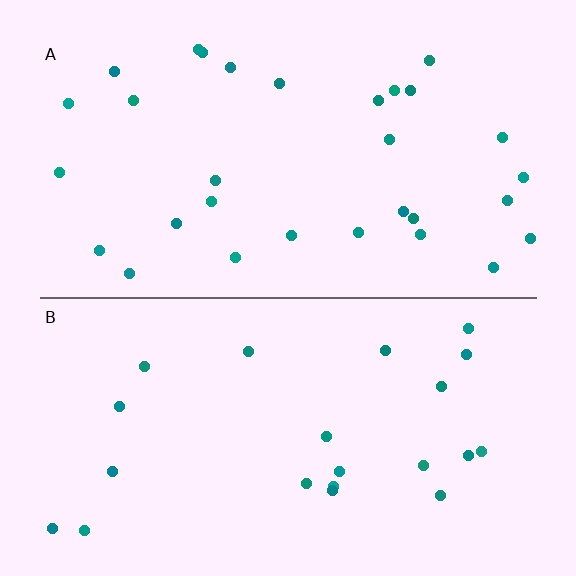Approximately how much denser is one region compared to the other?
Approximately 1.4× — region A over region B.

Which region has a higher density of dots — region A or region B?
A (the top).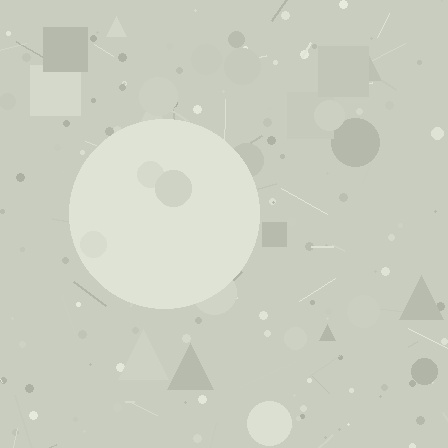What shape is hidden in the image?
A circle is hidden in the image.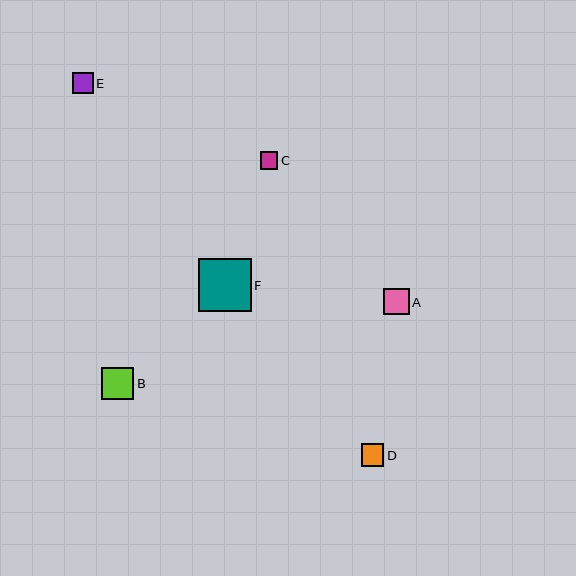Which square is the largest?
Square F is the largest with a size of approximately 53 pixels.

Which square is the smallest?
Square C is the smallest with a size of approximately 18 pixels.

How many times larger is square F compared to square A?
Square F is approximately 2.1 times the size of square A.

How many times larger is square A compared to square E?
Square A is approximately 1.2 times the size of square E.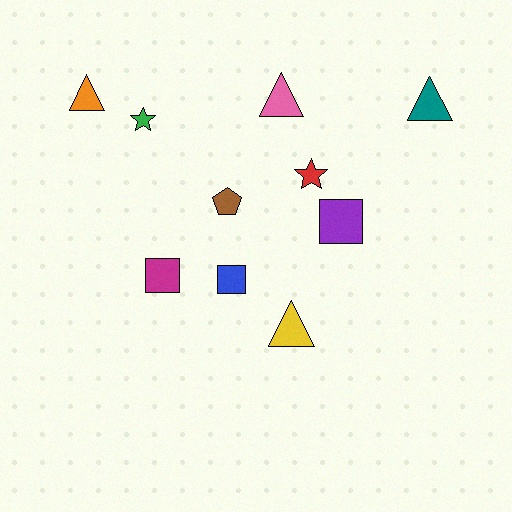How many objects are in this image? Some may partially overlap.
There are 10 objects.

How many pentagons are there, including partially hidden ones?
There is 1 pentagon.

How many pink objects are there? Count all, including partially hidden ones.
There is 1 pink object.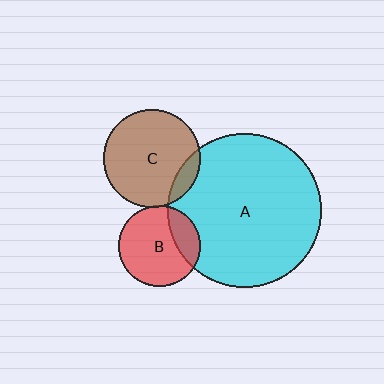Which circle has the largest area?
Circle A (cyan).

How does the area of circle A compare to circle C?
Approximately 2.5 times.